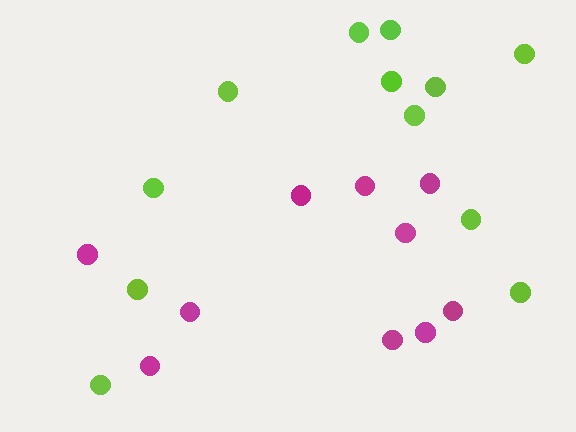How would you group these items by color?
There are 2 groups: one group of lime circles (12) and one group of magenta circles (10).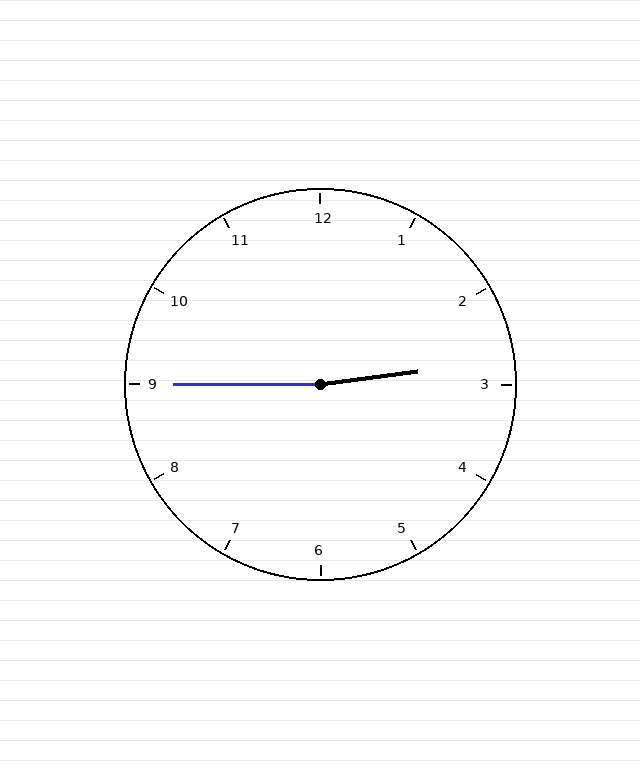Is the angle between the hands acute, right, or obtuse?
It is obtuse.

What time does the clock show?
2:45.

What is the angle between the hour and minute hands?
Approximately 172 degrees.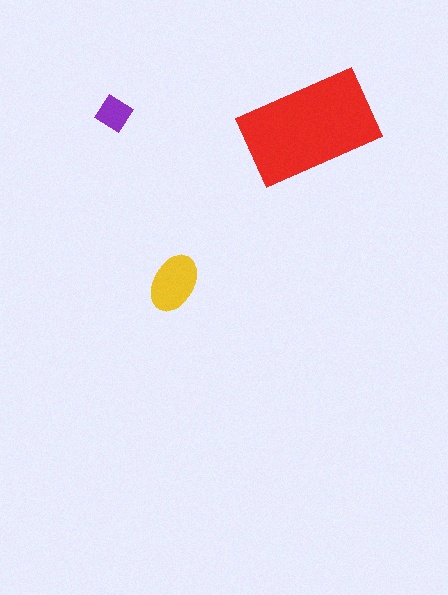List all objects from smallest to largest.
The purple diamond, the yellow ellipse, the red rectangle.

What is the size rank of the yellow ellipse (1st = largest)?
2nd.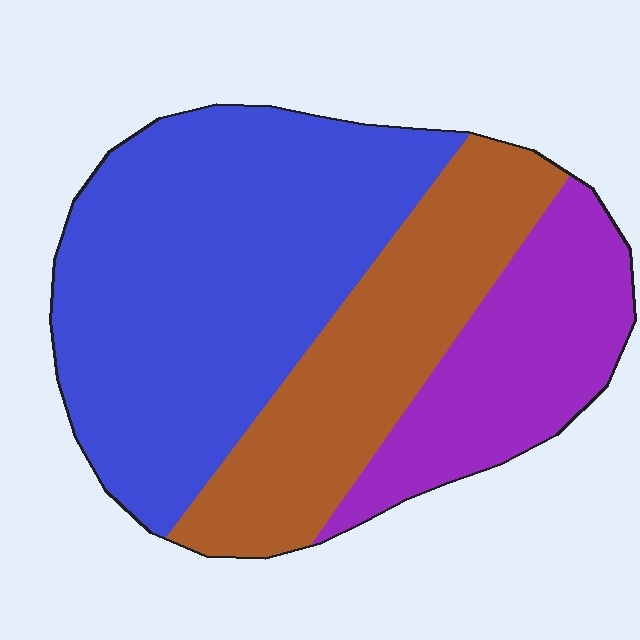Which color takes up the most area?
Blue, at roughly 50%.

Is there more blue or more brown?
Blue.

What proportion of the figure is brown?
Brown covers about 30% of the figure.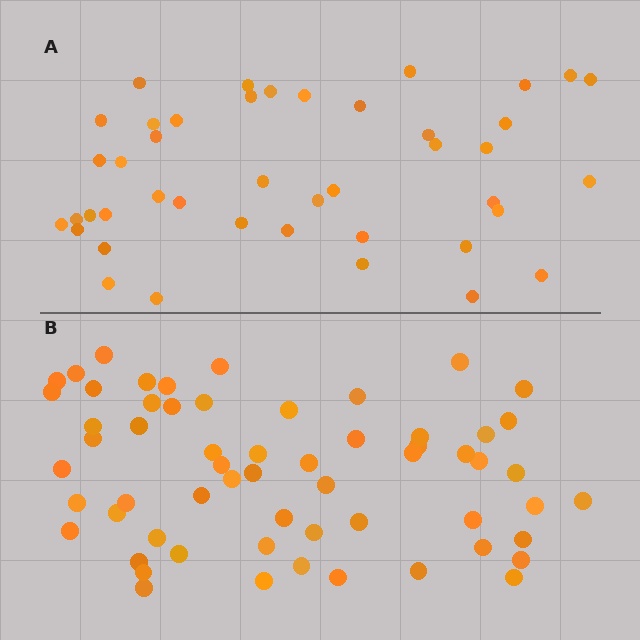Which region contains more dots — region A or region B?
Region B (the bottom region) has more dots.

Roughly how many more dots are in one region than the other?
Region B has approximately 15 more dots than region A.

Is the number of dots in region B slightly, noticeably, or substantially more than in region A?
Region B has noticeably more, but not dramatically so. The ratio is roughly 1.4 to 1.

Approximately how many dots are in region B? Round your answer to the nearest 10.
About 60 dots.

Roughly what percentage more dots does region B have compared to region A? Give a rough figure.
About 40% more.